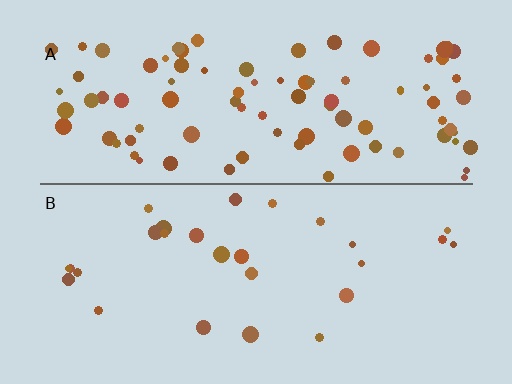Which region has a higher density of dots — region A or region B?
A (the top).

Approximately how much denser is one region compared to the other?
Approximately 3.3× — region A over region B.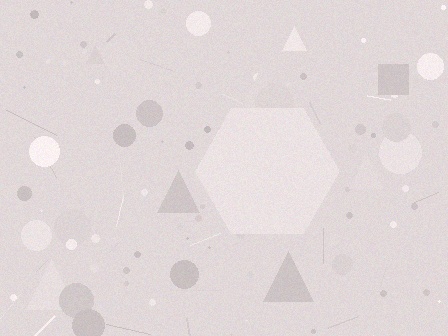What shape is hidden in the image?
A hexagon is hidden in the image.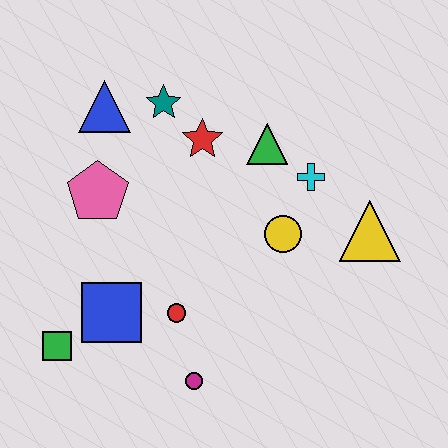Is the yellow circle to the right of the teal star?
Yes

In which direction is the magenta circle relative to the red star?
The magenta circle is below the red star.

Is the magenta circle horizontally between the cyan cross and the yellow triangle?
No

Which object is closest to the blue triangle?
The teal star is closest to the blue triangle.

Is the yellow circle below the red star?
Yes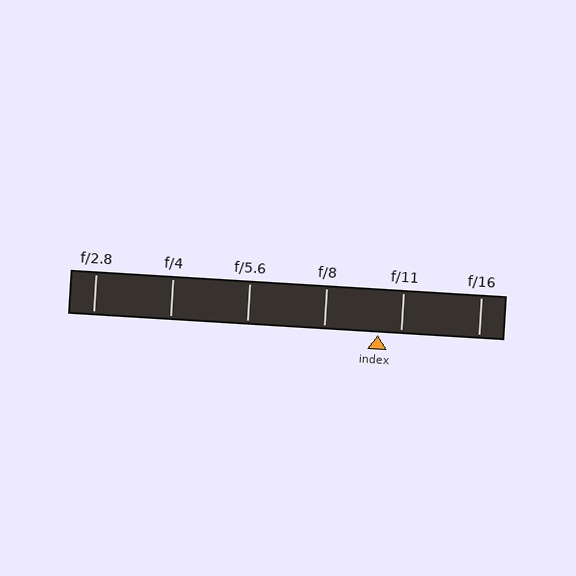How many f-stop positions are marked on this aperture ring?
There are 6 f-stop positions marked.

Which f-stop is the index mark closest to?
The index mark is closest to f/11.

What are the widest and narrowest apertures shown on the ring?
The widest aperture shown is f/2.8 and the narrowest is f/16.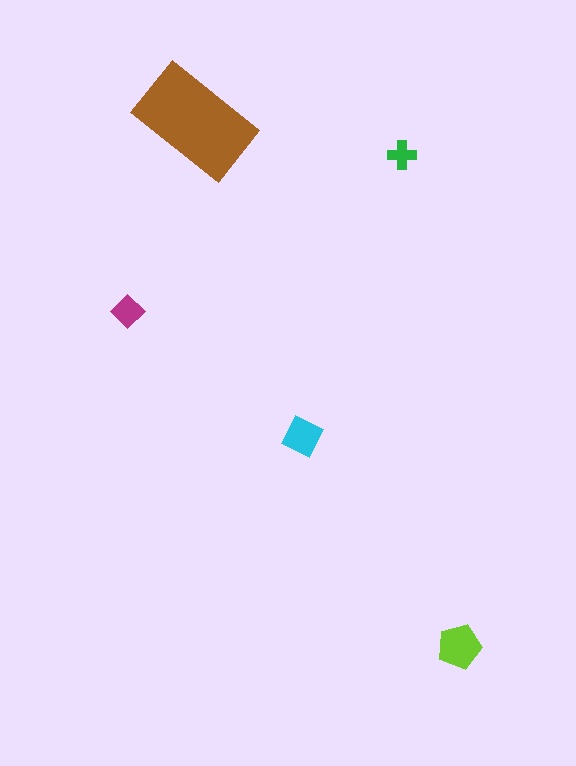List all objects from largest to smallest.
The brown rectangle, the lime pentagon, the cyan square, the magenta diamond, the green cross.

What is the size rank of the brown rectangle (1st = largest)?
1st.